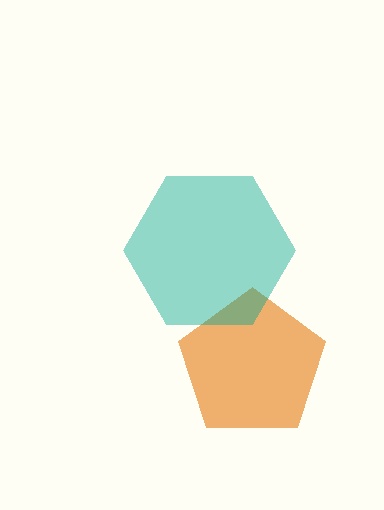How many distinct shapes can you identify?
There are 2 distinct shapes: an orange pentagon, a teal hexagon.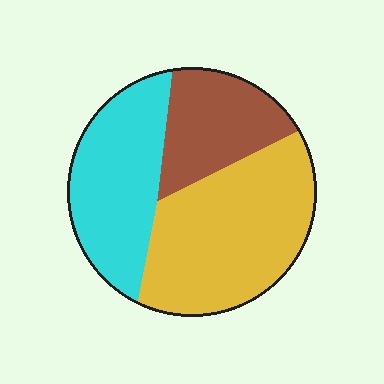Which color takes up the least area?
Brown, at roughly 25%.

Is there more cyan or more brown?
Cyan.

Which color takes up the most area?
Yellow, at roughly 45%.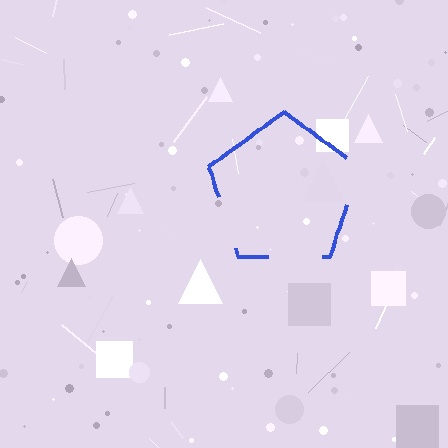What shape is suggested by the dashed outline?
The dashed outline suggests a pentagon.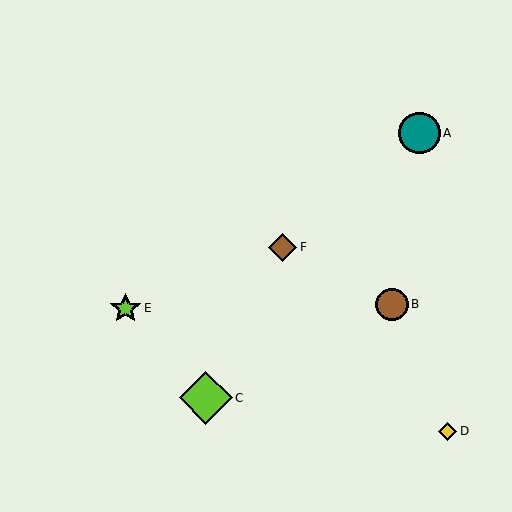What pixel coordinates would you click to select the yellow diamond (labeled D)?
Click at (448, 431) to select the yellow diamond D.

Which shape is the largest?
The lime diamond (labeled C) is the largest.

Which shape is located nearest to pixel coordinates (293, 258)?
The brown diamond (labeled F) at (283, 247) is nearest to that location.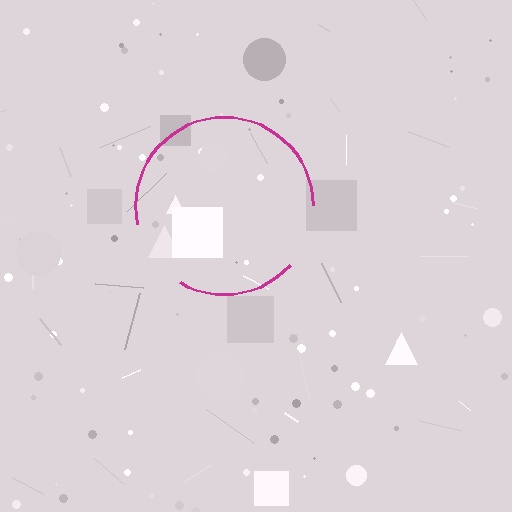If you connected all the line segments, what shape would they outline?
They would outline a circle.